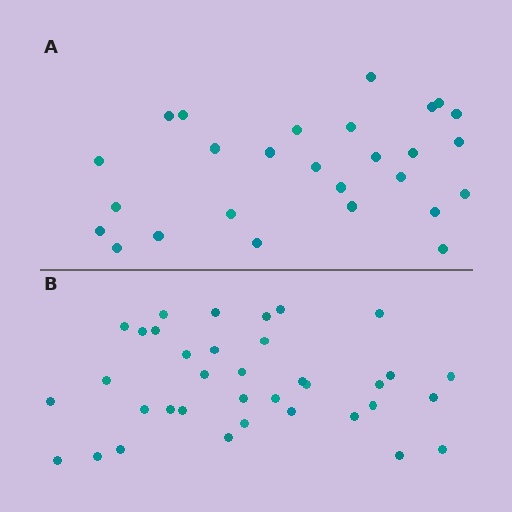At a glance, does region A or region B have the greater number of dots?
Region B (the bottom region) has more dots.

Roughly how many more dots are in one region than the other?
Region B has roughly 8 or so more dots than region A.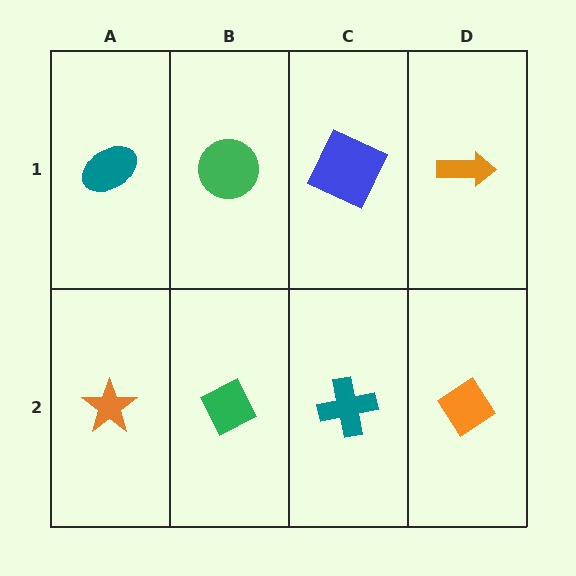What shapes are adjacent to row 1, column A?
An orange star (row 2, column A), a green circle (row 1, column B).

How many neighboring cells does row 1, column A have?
2.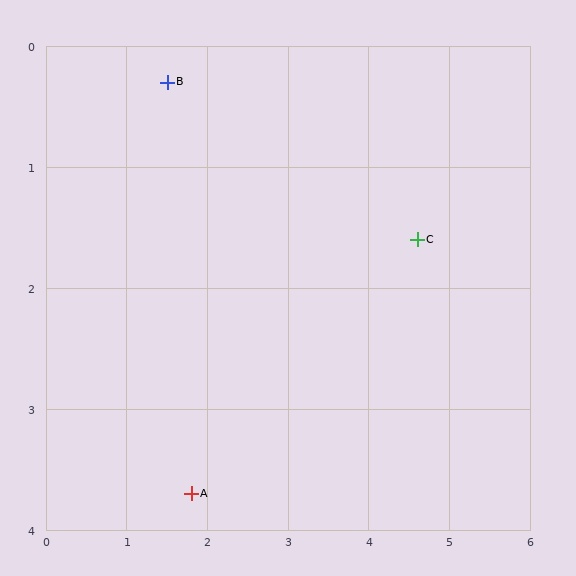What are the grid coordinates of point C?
Point C is at approximately (4.6, 1.6).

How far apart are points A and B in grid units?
Points A and B are about 3.4 grid units apart.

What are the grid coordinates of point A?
Point A is at approximately (1.8, 3.7).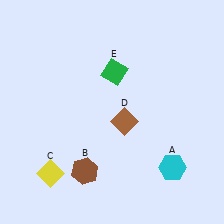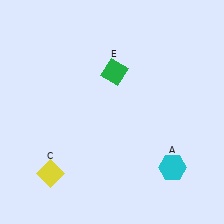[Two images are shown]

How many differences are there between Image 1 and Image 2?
There are 2 differences between the two images.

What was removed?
The brown hexagon (B), the brown diamond (D) were removed in Image 2.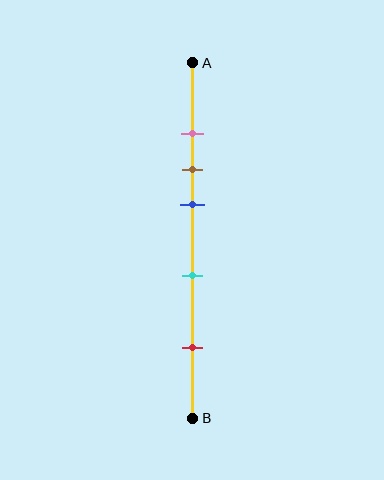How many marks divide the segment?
There are 5 marks dividing the segment.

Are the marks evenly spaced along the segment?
No, the marks are not evenly spaced.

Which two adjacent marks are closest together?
The pink and brown marks are the closest adjacent pair.